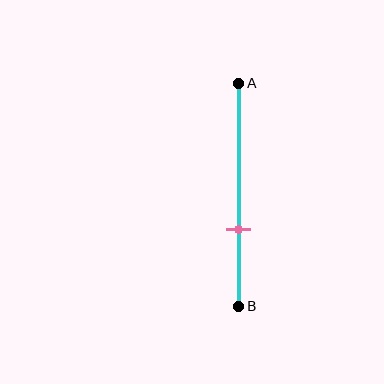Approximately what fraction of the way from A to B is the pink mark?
The pink mark is approximately 65% of the way from A to B.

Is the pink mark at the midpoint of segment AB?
No, the mark is at about 65% from A, not at the 50% midpoint.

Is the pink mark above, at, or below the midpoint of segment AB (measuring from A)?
The pink mark is below the midpoint of segment AB.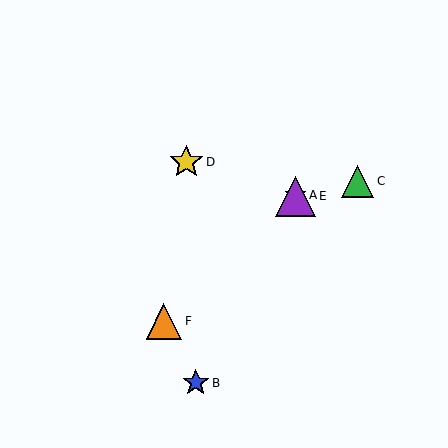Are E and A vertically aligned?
Yes, both are at x≈295.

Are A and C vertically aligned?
No, A is at x≈295 and C is at x≈358.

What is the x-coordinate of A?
Object A is at x≈295.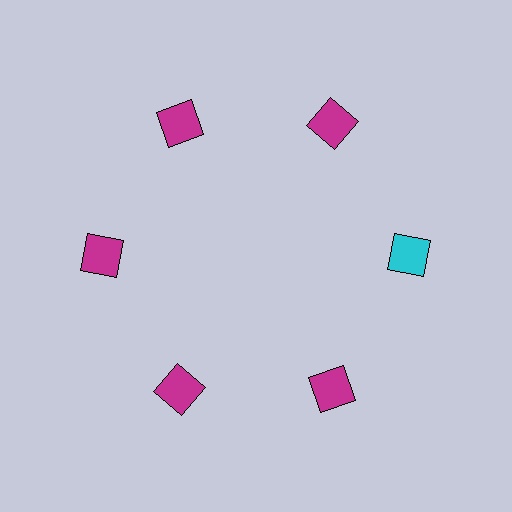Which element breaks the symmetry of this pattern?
The cyan square at roughly the 3 o'clock position breaks the symmetry. All other shapes are magenta squares.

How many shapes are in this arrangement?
There are 6 shapes arranged in a ring pattern.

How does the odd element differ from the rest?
It has a different color: cyan instead of magenta.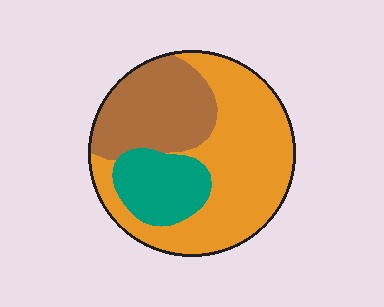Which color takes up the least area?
Teal, at roughly 20%.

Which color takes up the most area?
Orange, at roughly 55%.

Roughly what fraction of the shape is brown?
Brown takes up about one quarter (1/4) of the shape.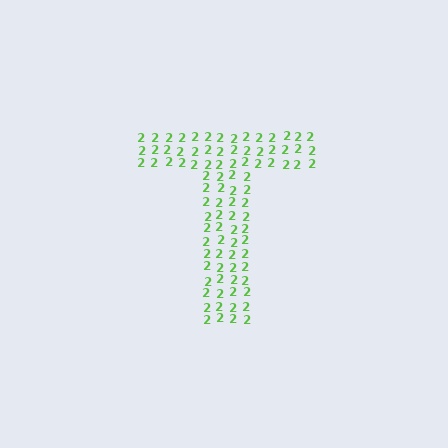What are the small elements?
The small elements are digit 2's.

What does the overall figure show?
The overall figure shows the letter T.